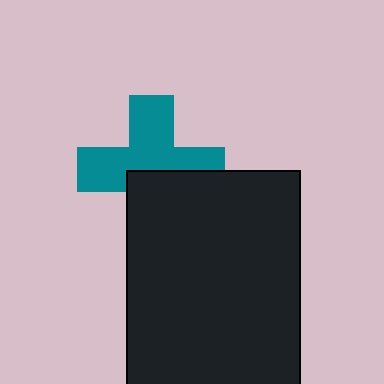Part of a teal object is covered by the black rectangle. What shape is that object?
It is a cross.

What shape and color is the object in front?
The object in front is a black rectangle.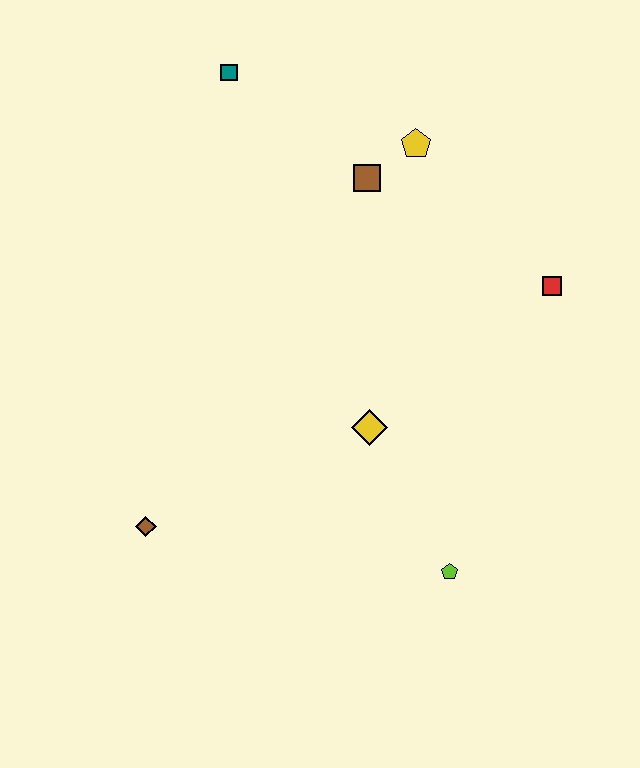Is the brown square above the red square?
Yes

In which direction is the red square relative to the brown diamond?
The red square is to the right of the brown diamond.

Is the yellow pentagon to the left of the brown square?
No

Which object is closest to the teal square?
The brown square is closest to the teal square.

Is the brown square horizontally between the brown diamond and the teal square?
No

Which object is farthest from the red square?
The brown diamond is farthest from the red square.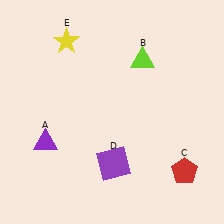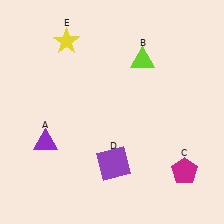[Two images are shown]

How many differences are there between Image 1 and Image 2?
There is 1 difference between the two images.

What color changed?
The pentagon (C) changed from red in Image 1 to magenta in Image 2.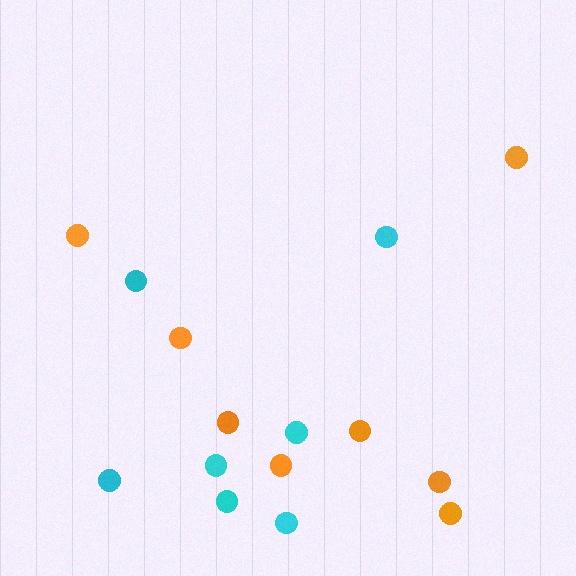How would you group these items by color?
There are 2 groups: one group of cyan circles (7) and one group of orange circles (8).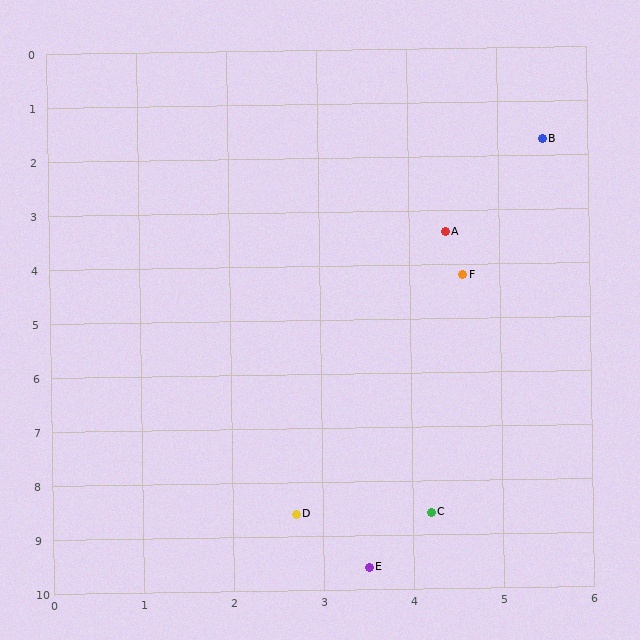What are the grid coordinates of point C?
Point C is at approximately (4.2, 8.6).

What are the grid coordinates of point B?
Point B is at approximately (5.5, 1.7).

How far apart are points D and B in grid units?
Points D and B are about 7.4 grid units apart.